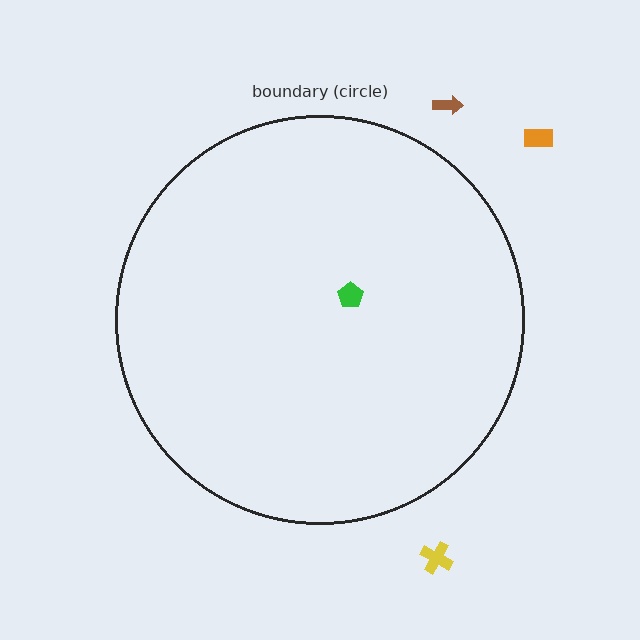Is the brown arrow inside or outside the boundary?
Outside.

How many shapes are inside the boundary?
1 inside, 3 outside.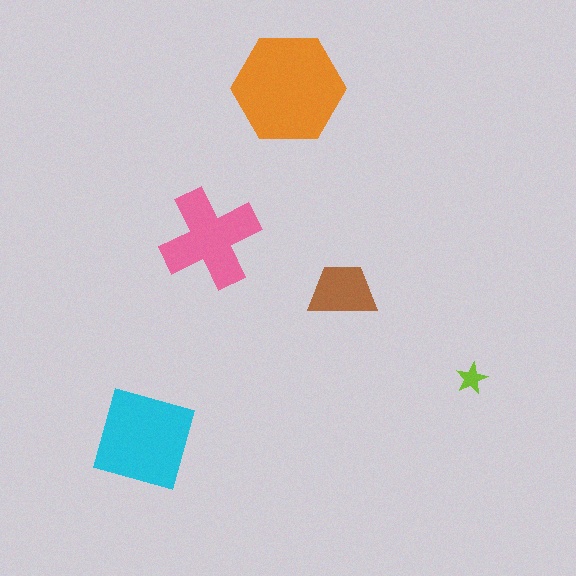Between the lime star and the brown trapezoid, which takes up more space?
The brown trapezoid.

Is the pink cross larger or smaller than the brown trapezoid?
Larger.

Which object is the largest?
The orange hexagon.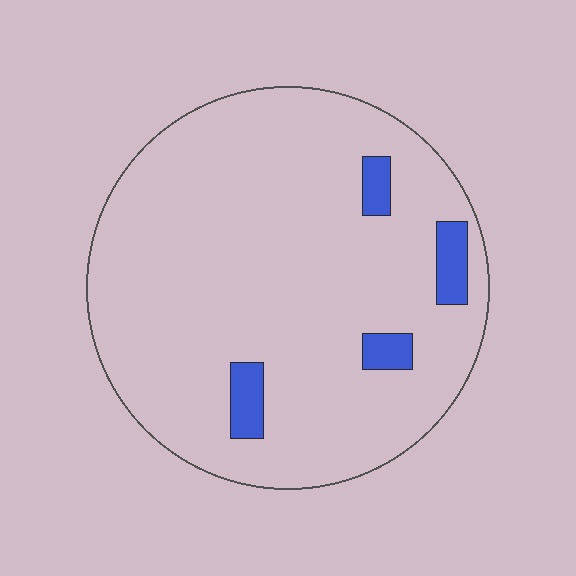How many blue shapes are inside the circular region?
4.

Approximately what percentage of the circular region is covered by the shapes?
Approximately 5%.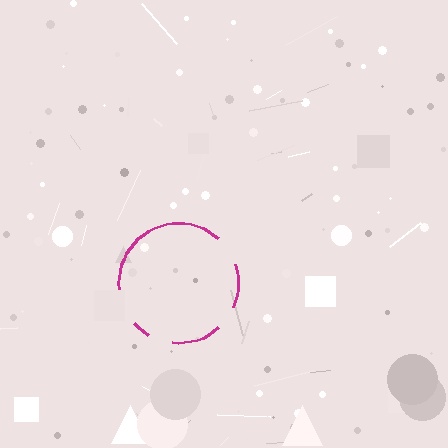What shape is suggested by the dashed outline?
The dashed outline suggests a circle.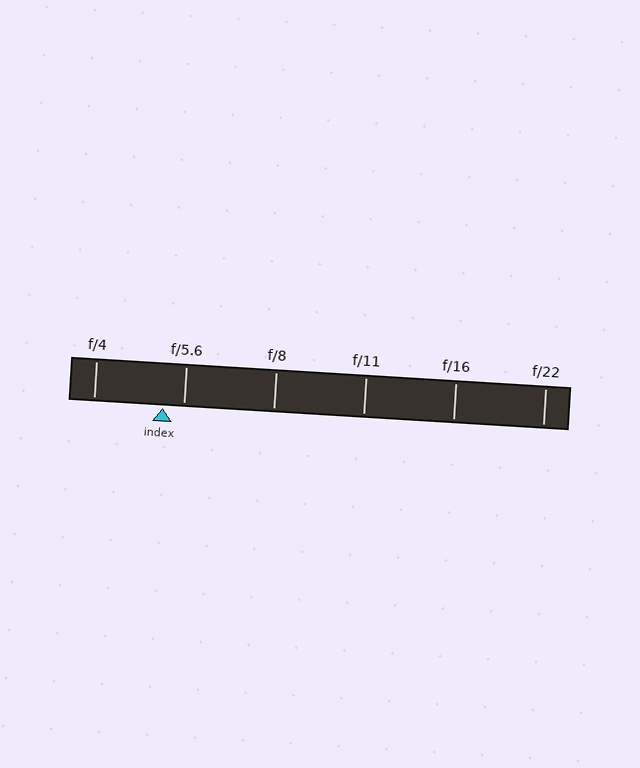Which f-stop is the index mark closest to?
The index mark is closest to f/5.6.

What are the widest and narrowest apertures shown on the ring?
The widest aperture shown is f/4 and the narrowest is f/22.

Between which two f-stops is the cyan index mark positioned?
The index mark is between f/4 and f/5.6.